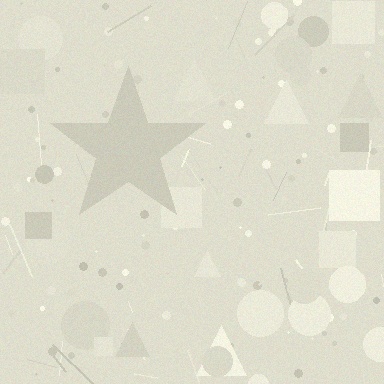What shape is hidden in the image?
A star is hidden in the image.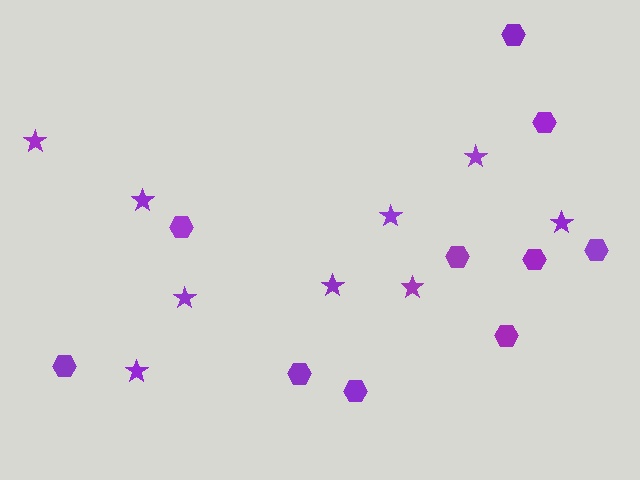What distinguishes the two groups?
There are 2 groups: one group of hexagons (10) and one group of stars (9).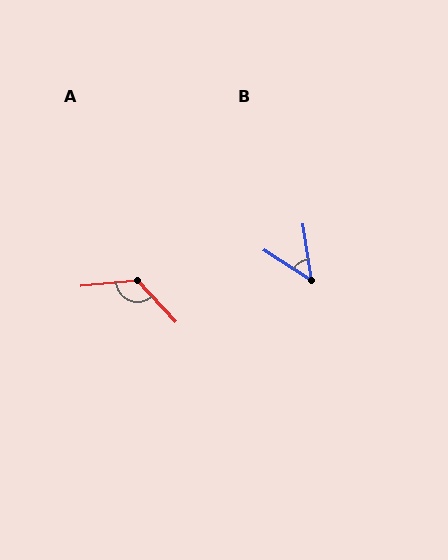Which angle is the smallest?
B, at approximately 49 degrees.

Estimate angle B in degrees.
Approximately 49 degrees.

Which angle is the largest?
A, at approximately 127 degrees.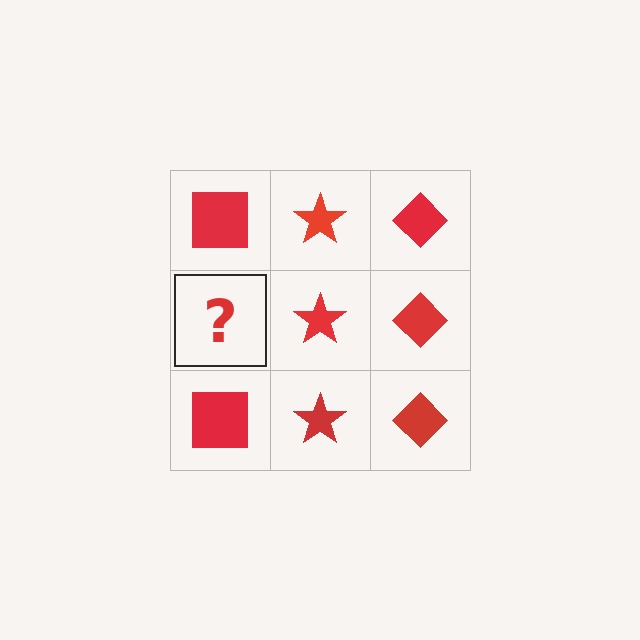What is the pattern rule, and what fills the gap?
The rule is that each column has a consistent shape. The gap should be filled with a red square.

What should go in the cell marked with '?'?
The missing cell should contain a red square.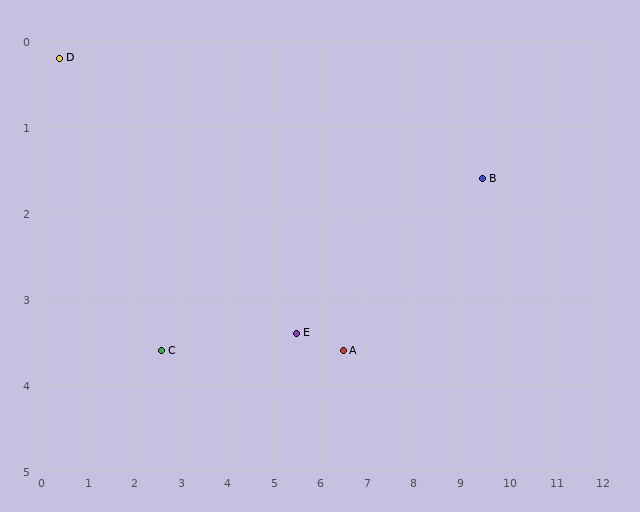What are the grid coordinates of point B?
Point B is at approximately (9.5, 1.6).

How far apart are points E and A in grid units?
Points E and A are about 1.0 grid units apart.